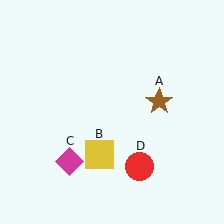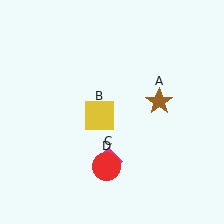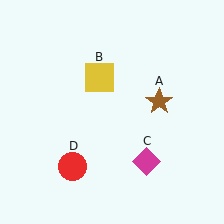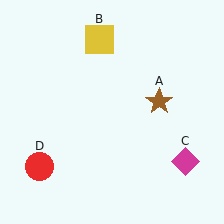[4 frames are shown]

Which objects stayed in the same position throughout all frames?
Brown star (object A) remained stationary.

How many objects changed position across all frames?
3 objects changed position: yellow square (object B), magenta diamond (object C), red circle (object D).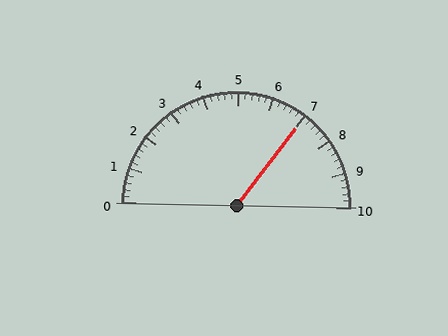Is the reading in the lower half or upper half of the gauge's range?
The reading is in the upper half of the range (0 to 10).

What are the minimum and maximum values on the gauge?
The gauge ranges from 0 to 10.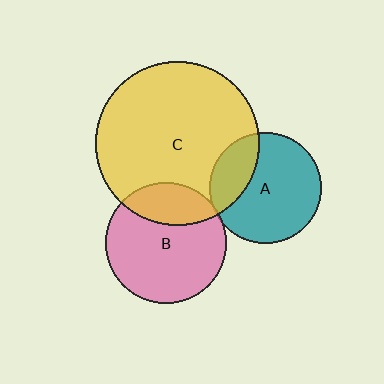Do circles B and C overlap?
Yes.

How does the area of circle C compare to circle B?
Approximately 1.8 times.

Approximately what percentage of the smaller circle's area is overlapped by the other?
Approximately 25%.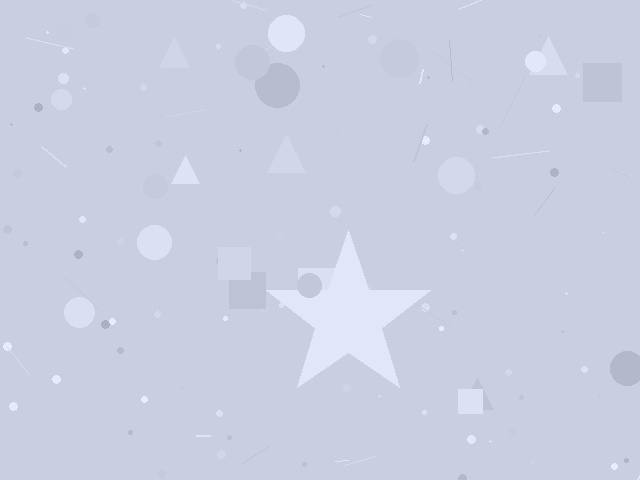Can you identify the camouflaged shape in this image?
The camouflaged shape is a star.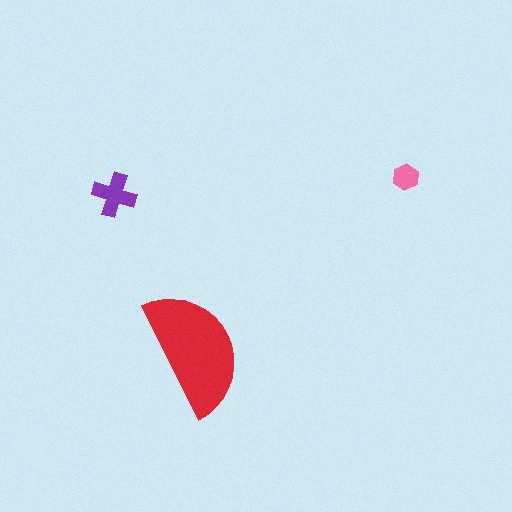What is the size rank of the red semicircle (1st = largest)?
1st.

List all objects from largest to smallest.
The red semicircle, the purple cross, the pink hexagon.